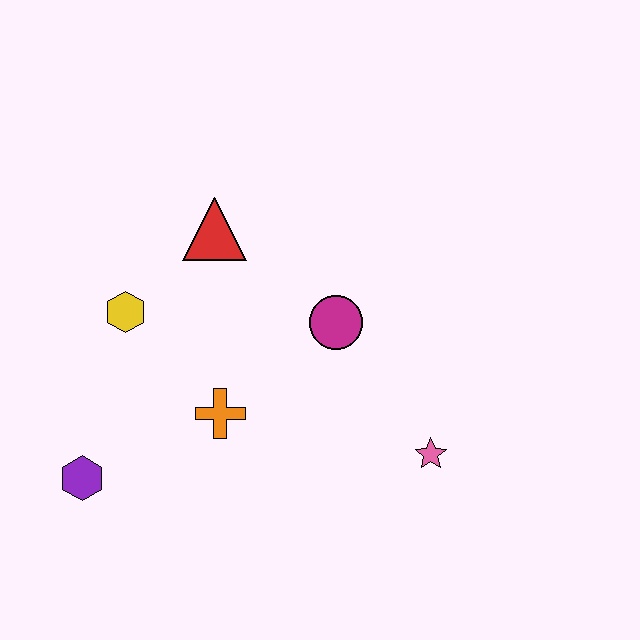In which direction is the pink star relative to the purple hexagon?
The pink star is to the right of the purple hexagon.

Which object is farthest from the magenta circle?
The purple hexagon is farthest from the magenta circle.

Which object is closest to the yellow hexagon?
The red triangle is closest to the yellow hexagon.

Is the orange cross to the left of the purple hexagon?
No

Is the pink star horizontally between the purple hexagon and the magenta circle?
No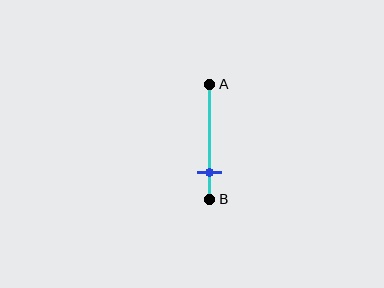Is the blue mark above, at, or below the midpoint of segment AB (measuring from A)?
The blue mark is below the midpoint of segment AB.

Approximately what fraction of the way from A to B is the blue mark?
The blue mark is approximately 75% of the way from A to B.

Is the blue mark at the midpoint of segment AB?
No, the mark is at about 75% from A, not at the 50% midpoint.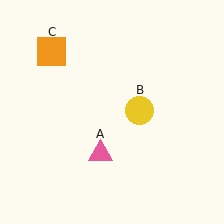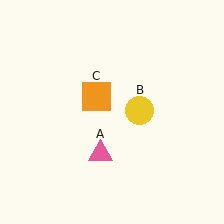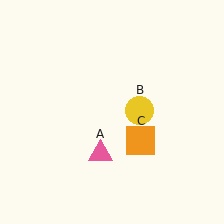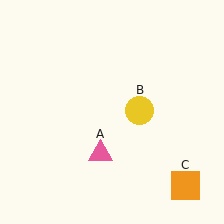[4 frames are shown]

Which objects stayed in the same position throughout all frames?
Pink triangle (object A) and yellow circle (object B) remained stationary.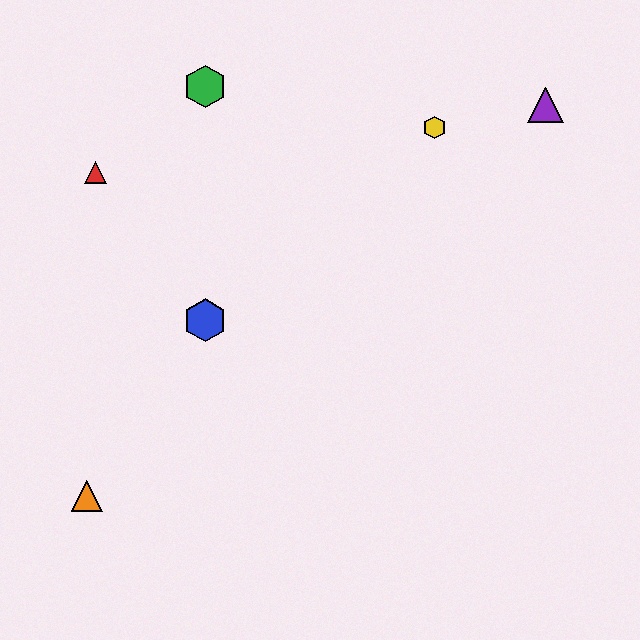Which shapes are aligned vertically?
The blue hexagon, the green hexagon are aligned vertically.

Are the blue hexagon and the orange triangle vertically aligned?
No, the blue hexagon is at x≈205 and the orange triangle is at x≈87.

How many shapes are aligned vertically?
2 shapes (the blue hexagon, the green hexagon) are aligned vertically.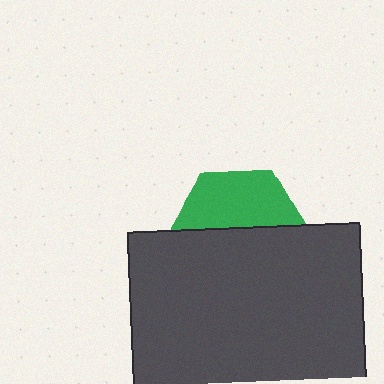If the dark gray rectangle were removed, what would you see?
You would see the complete green hexagon.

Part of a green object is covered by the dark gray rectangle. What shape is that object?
It is a hexagon.